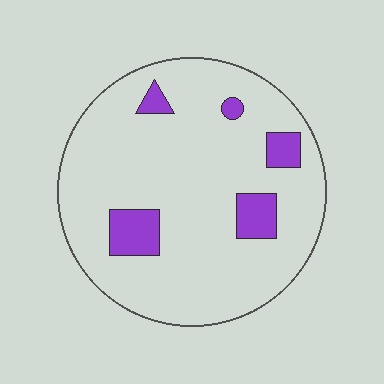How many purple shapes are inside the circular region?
5.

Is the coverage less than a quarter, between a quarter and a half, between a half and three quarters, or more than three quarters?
Less than a quarter.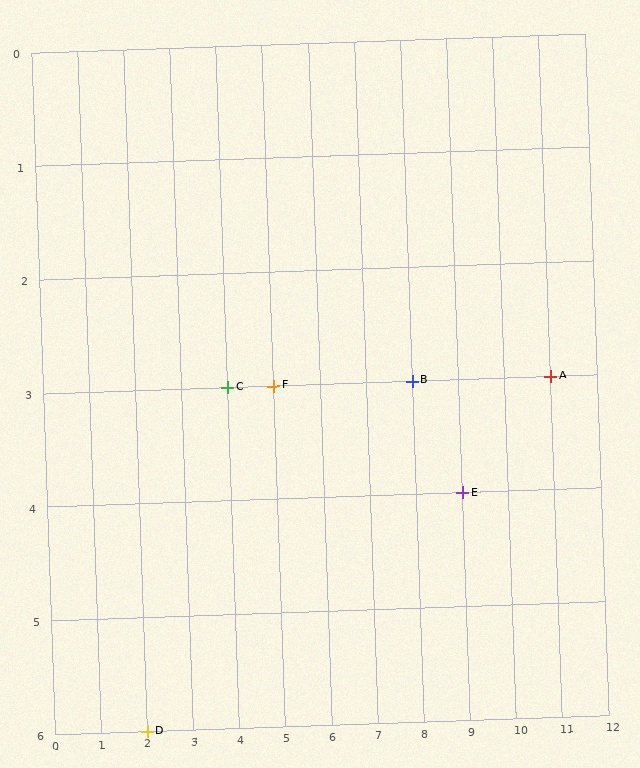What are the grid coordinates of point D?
Point D is at grid coordinates (2, 6).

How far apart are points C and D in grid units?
Points C and D are 2 columns and 3 rows apart (about 3.6 grid units diagonally).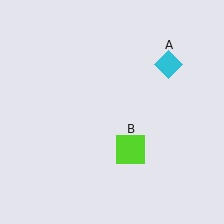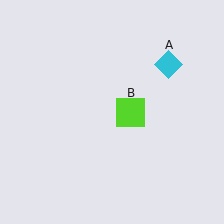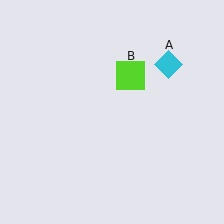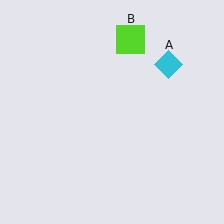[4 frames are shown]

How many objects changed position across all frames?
1 object changed position: lime square (object B).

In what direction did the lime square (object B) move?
The lime square (object B) moved up.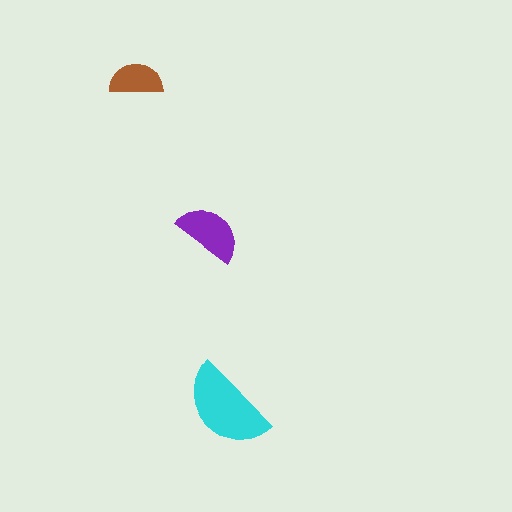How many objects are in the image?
There are 3 objects in the image.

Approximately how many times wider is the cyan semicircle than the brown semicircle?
About 1.5 times wider.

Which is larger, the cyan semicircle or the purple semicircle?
The cyan one.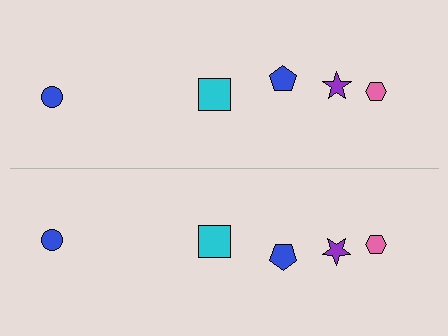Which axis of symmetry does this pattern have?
The pattern has a horizontal axis of symmetry running through the center of the image.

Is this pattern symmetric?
Yes, this pattern has bilateral (reflection) symmetry.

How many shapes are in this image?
There are 10 shapes in this image.